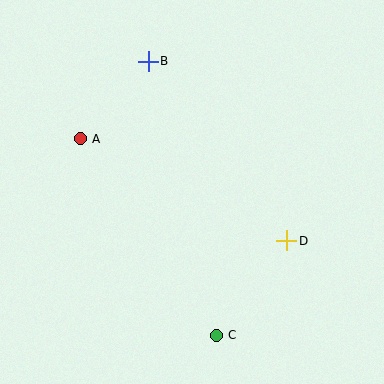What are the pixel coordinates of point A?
Point A is at (80, 139).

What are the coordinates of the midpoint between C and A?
The midpoint between C and A is at (148, 237).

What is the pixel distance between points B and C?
The distance between B and C is 282 pixels.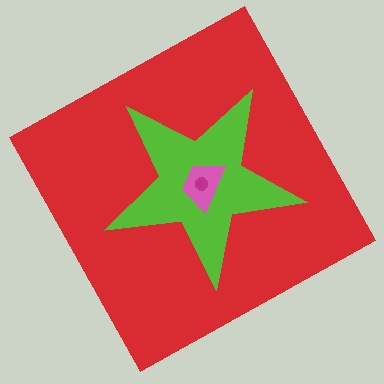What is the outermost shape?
The red square.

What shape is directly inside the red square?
The lime star.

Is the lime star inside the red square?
Yes.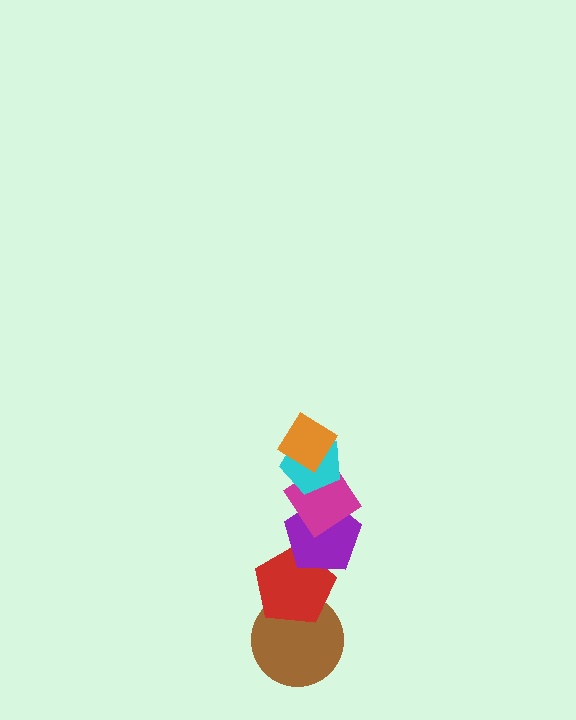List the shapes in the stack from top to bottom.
From top to bottom: the orange diamond, the cyan pentagon, the magenta diamond, the purple pentagon, the red pentagon, the brown circle.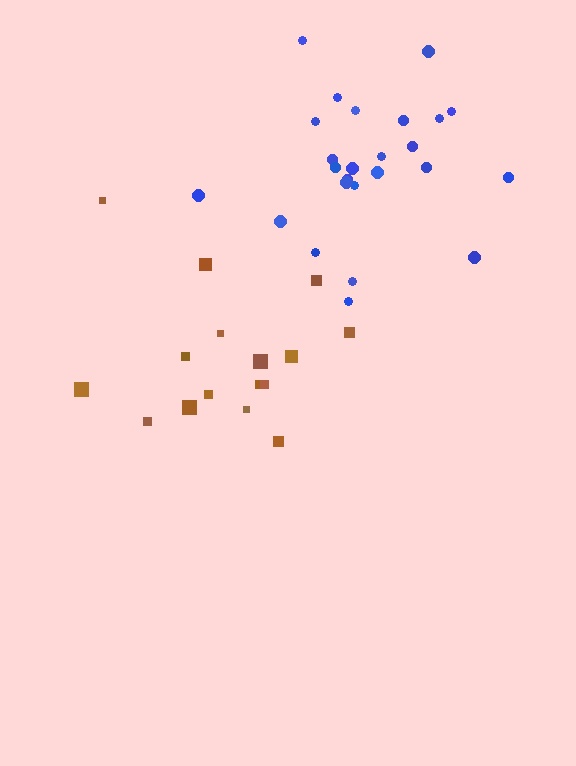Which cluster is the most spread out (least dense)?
Brown.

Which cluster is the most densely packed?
Blue.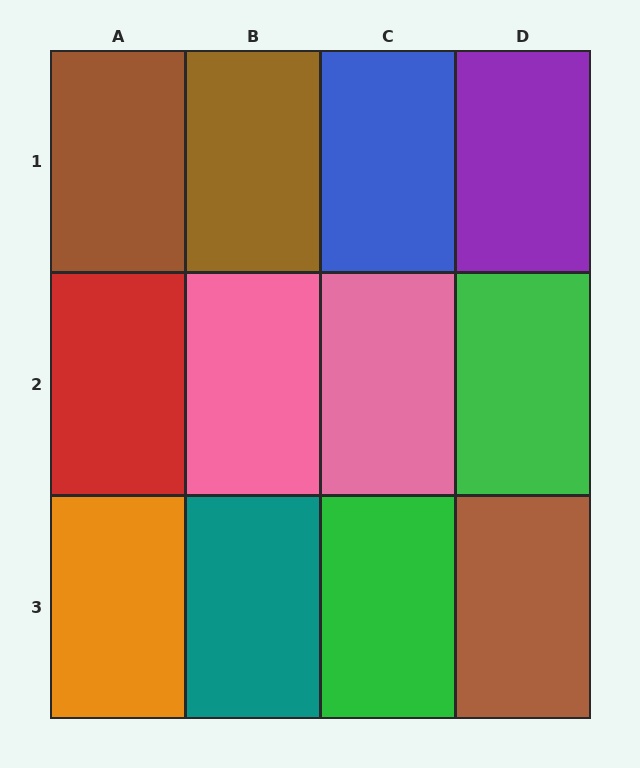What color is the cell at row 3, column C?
Green.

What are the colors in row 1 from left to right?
Brown, brown, blue, purple.